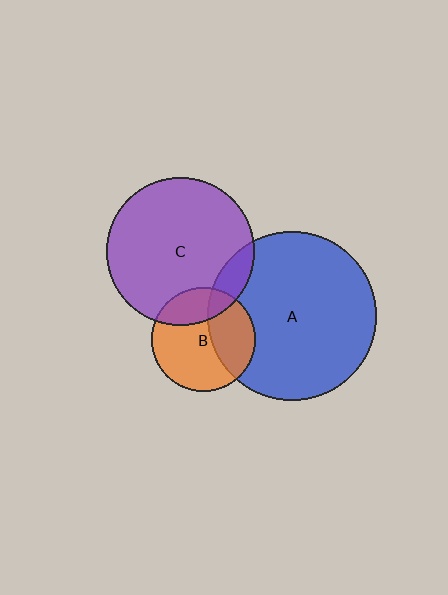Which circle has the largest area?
Circle A (blue).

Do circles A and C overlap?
Yes.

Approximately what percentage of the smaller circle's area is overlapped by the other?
Approximately 10%.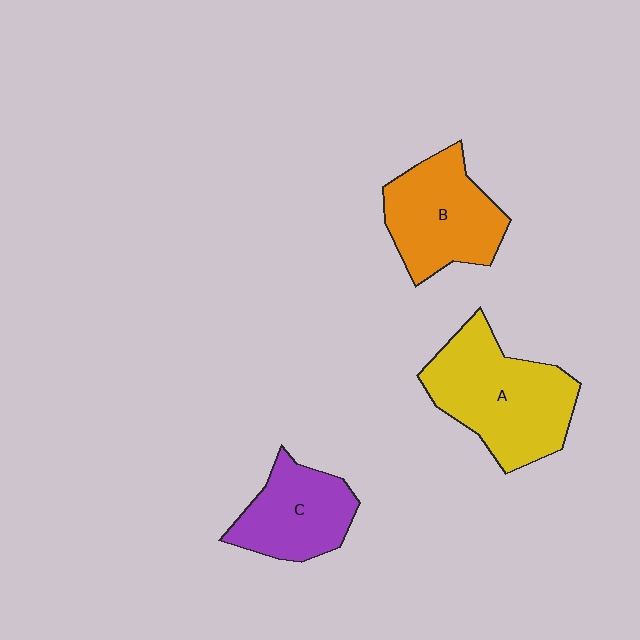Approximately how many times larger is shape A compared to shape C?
Approximately 1.5 times.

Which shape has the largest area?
Shape A (yellow).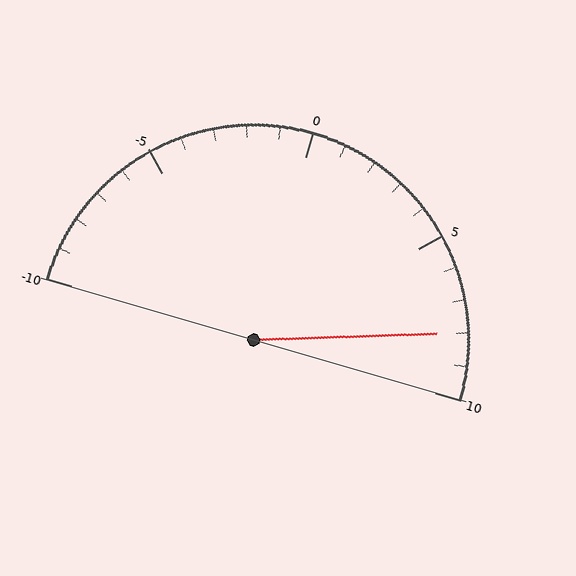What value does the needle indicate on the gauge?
The needle indicates approximately 8.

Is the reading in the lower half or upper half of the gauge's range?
The reading is in the upper half of the range (-10 to 10).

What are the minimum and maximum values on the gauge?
The gauge ranges from -10 to 10.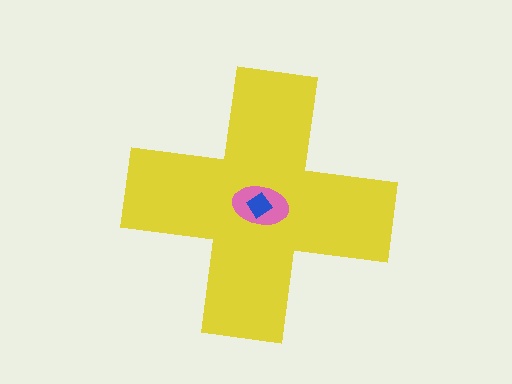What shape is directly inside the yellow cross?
The pink ellipse.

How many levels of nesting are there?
3.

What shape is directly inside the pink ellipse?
The blue diamond.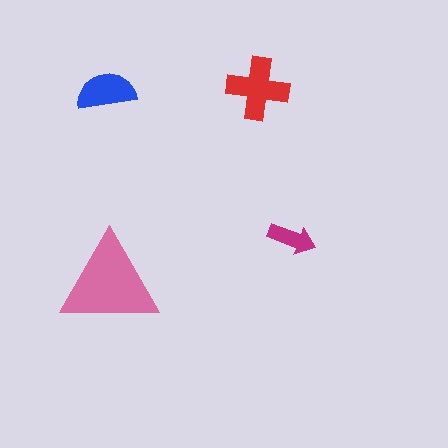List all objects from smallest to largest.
The magenta arrow, the blue semicircle, the red cross, the pink triangle.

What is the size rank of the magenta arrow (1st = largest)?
4th.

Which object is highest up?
The red cross is topmost.